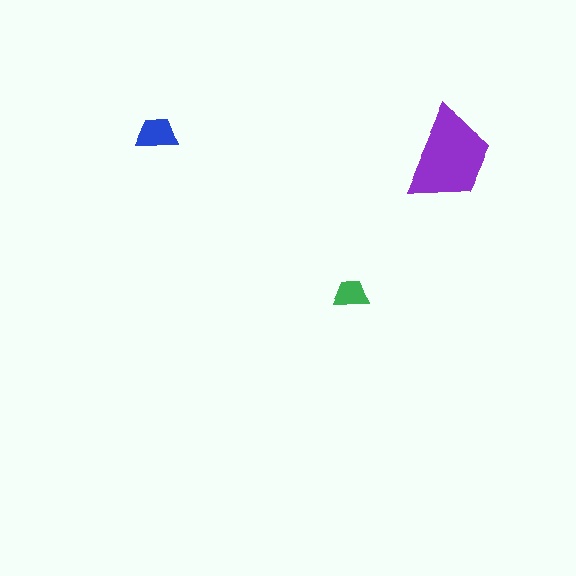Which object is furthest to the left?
The blue trapezoid is leftmost.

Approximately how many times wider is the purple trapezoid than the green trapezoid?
About 2.5 times wider.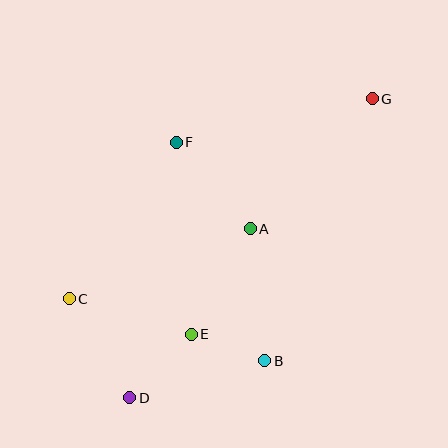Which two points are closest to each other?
Points B and E are closest to each other.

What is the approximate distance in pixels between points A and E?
The distance between A and E is approximately 121 pixels.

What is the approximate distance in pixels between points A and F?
The distance between A and F is approximately 114 pixels.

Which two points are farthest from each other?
Points D and G are farthest from each other.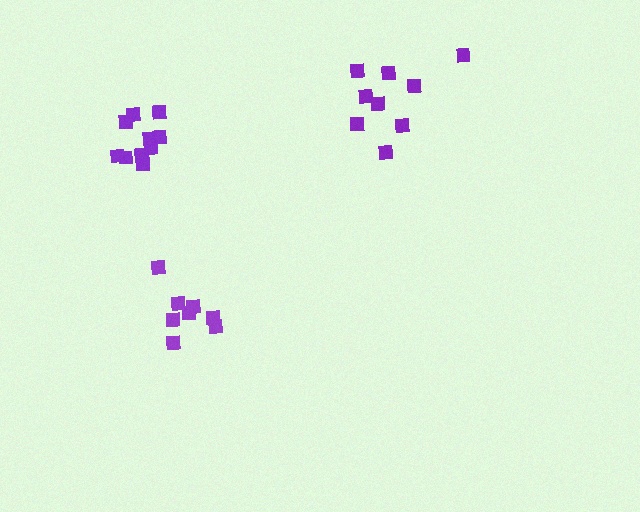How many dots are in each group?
Group 1: 9 dots, Group 2: 10 dots, Group 3: 8 dots (27 total).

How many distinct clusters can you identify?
There are 3 distinct clusters.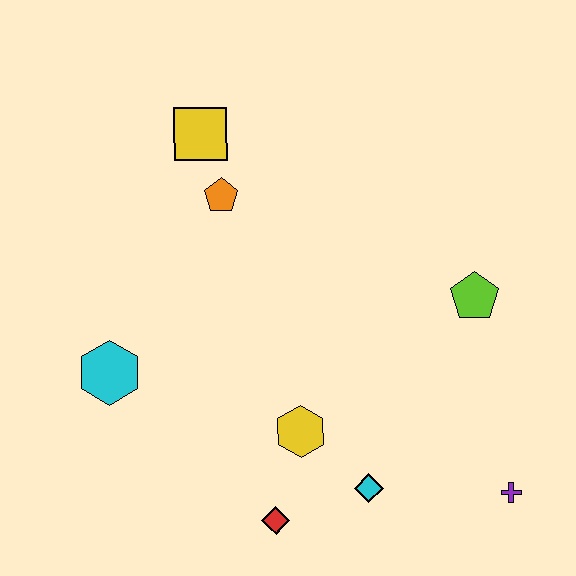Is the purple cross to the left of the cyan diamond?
No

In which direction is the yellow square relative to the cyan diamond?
The yellow square is above the cyan diamond.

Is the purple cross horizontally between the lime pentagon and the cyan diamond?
No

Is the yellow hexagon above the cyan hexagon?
No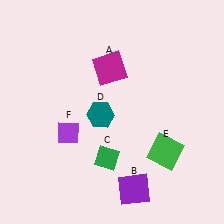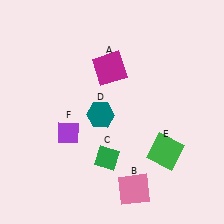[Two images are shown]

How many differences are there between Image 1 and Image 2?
There is 1 difference between the two images.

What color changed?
The square (B) changed from purple in Image 1 to pink in Image 2.